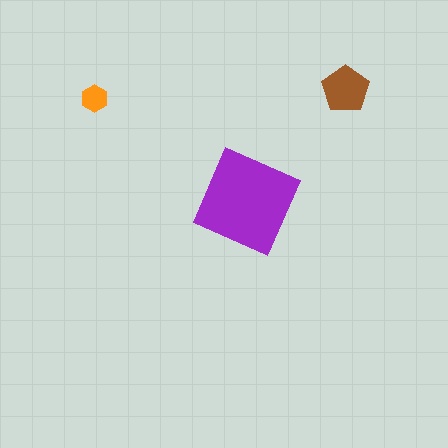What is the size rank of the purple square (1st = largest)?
1st.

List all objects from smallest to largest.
The orange hexagon, the brown pentagon, the purple square.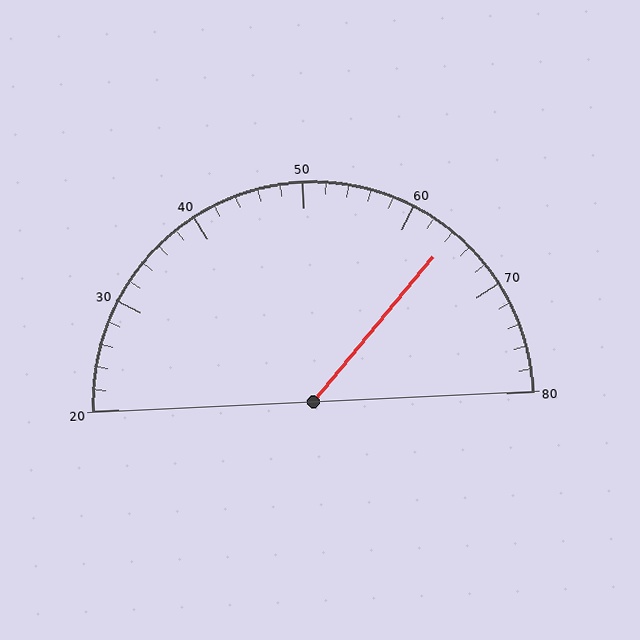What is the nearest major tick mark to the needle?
The nearest major tick mark is 60.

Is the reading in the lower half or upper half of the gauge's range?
The reading is in the upper half of the range (20 to 80).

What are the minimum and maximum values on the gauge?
The gauge ranges from 20 to 80.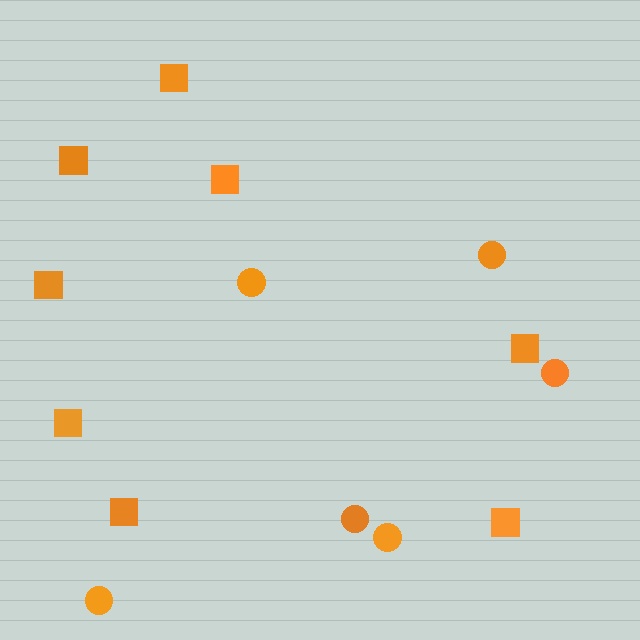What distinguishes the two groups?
There are 2 groups: one group of squares (8) and one group of circles (6).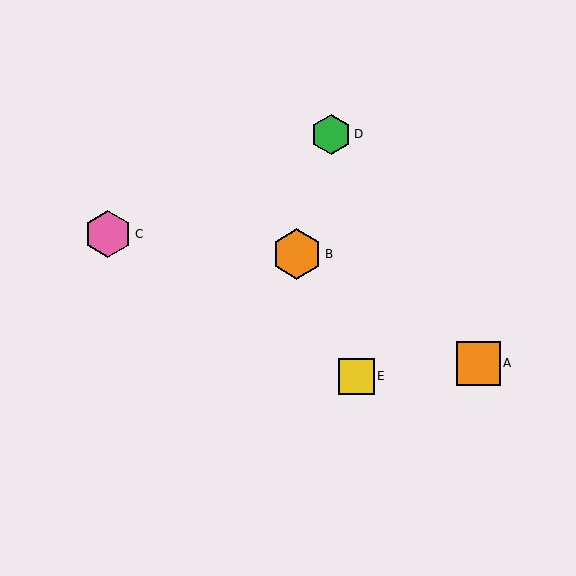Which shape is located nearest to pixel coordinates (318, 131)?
The green hexagon (labeled D) at (331, 134) is nearest to that location.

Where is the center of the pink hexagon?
The center of the pink hexagon is at (108, 234).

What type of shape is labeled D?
Shape D is a green hexagon.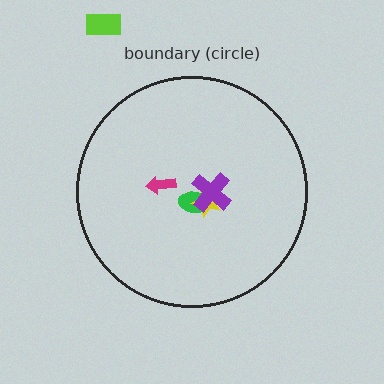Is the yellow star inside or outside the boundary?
Inside.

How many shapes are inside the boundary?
4 inside, 1 outside.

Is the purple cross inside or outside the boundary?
Inside.